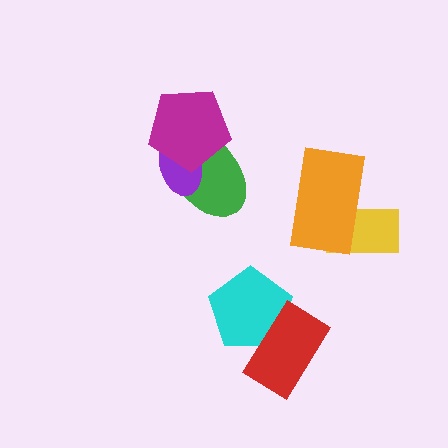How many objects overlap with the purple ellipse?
2 objects overlap with the purple ellipse.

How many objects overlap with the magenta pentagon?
2 objects overlap with the magenta pentagon.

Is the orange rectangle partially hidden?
No, no other shape covers it.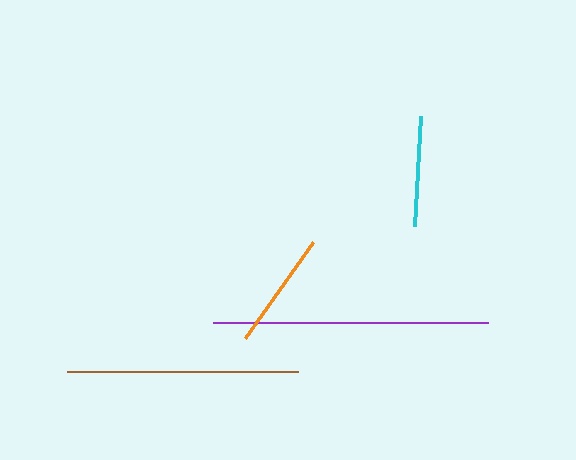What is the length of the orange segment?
The orange segment is approximately 119 pixels long.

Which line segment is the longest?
The purple line is the longest at approximately 275 pixels.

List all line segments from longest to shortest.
From longest to shortest: purple, brown, orange, cyan.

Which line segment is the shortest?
The cyan line is the shortest at approximately 109 pixels.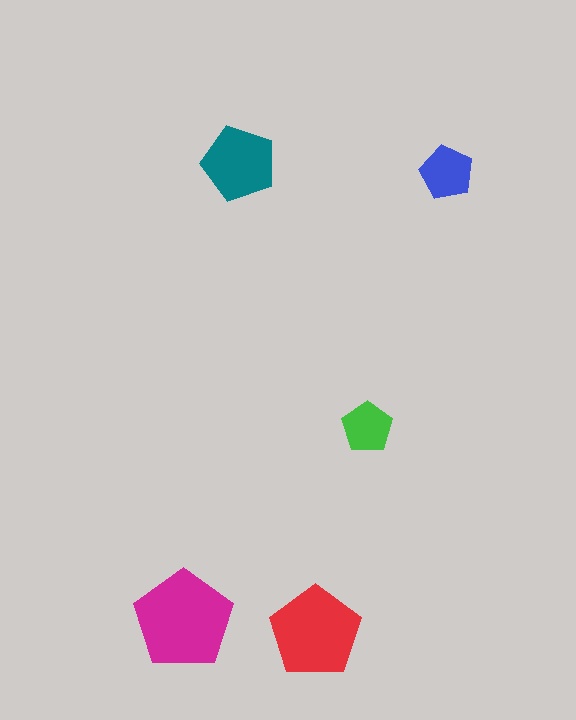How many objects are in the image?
There are 5 objects in the image.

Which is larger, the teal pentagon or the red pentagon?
The red one.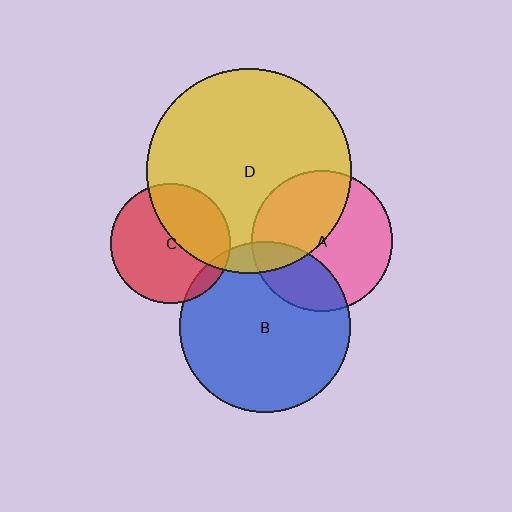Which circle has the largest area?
Circle D (yellow).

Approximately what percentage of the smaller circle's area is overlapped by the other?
Approximately 45%.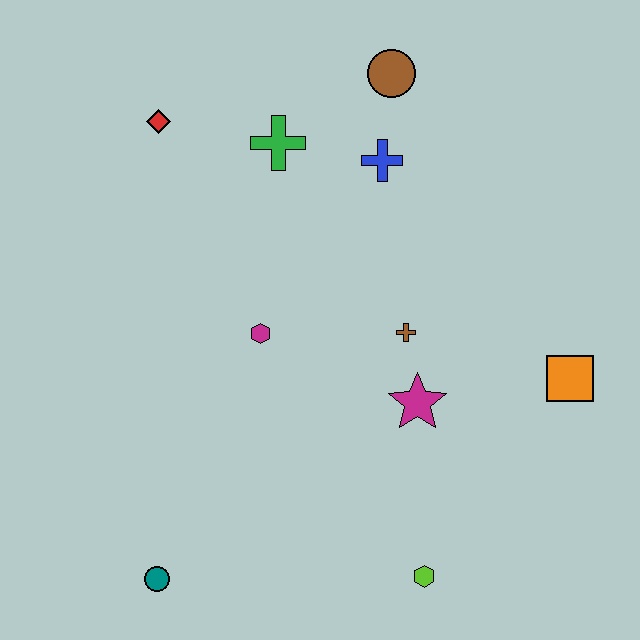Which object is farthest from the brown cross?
The teal circle is farthest from the brown cross.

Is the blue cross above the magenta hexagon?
Yes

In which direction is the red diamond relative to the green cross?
The red diamond is to the left of the green cross.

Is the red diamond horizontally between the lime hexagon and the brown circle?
No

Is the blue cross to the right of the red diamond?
Yes